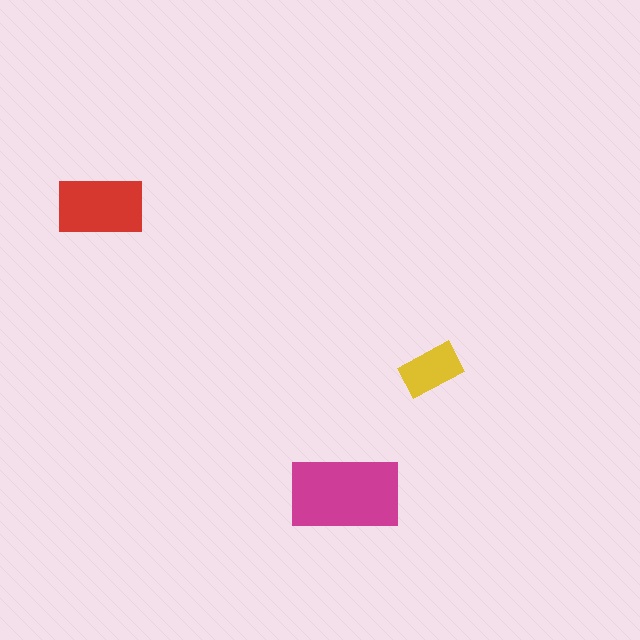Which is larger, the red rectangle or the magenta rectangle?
The magenta one.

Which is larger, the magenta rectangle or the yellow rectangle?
The magenta one.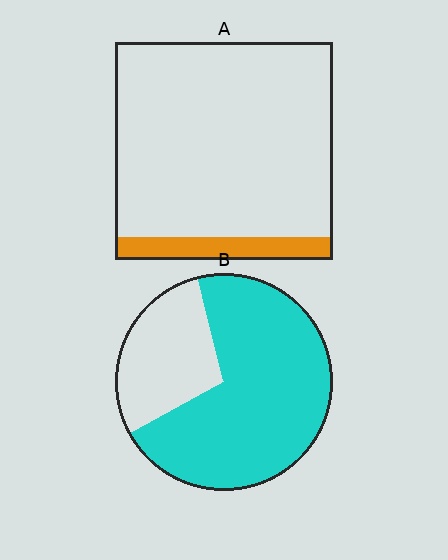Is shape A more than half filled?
No.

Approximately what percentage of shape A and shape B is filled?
A is approximately 10% and B is approximately 70%.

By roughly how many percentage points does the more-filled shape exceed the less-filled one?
By roughly 60 percentage points (B over A).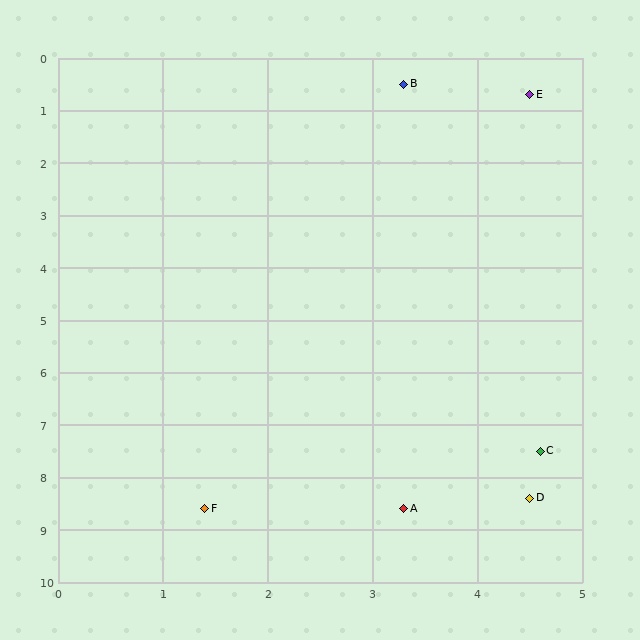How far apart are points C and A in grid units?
Points C and A are about 1.7 grid units apart.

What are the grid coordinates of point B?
Point B is at approximately (3.3, 0.5).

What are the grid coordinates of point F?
Point F is at approximately (1.4, 8.6).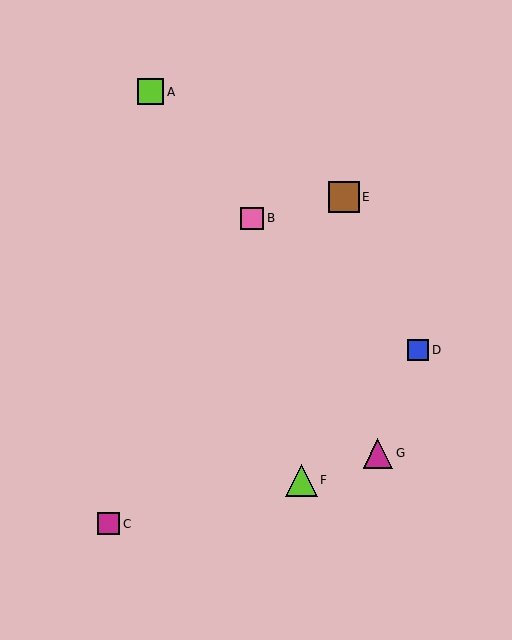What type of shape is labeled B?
Shape B is a pink square.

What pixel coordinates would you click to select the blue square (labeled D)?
Click at (418, 350) to select the blue square D.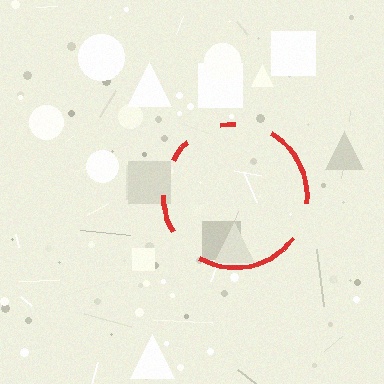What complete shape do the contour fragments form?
The contour fragments form a circle.